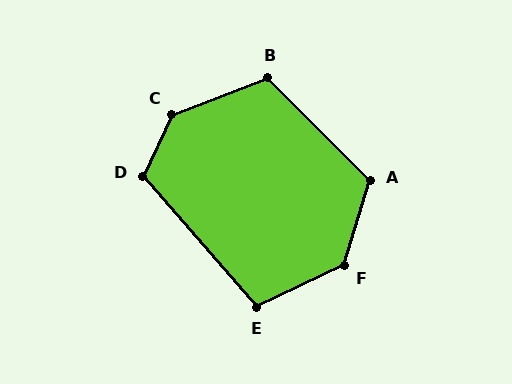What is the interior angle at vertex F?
Approximately 132 degrees (obtuse).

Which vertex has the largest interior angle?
C, at approximately 136 degrees.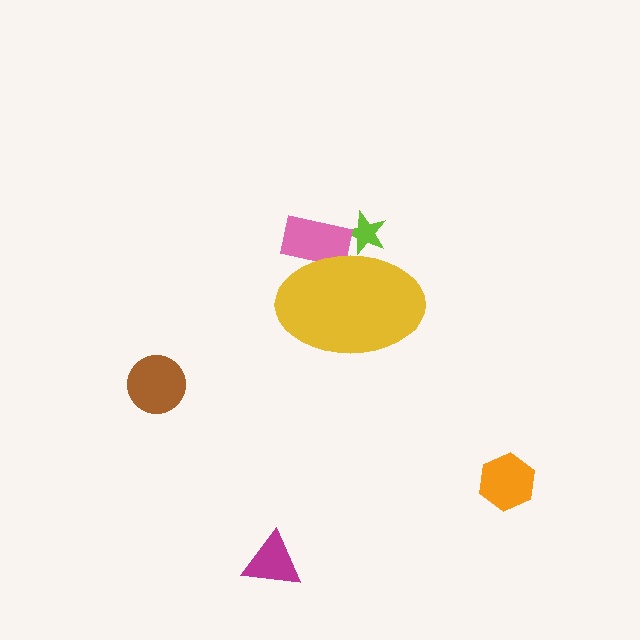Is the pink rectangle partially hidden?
Yes, the pink rectangle is partially hidden behind the yellow ellipse.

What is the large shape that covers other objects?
A yellow ellipse.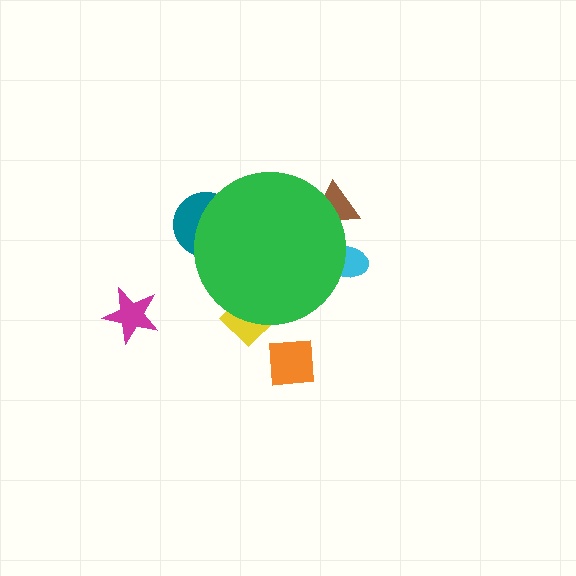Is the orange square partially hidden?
No, the orange square is fully visible.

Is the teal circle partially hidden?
Yes, the teal circle is partially hidden behind the green circle.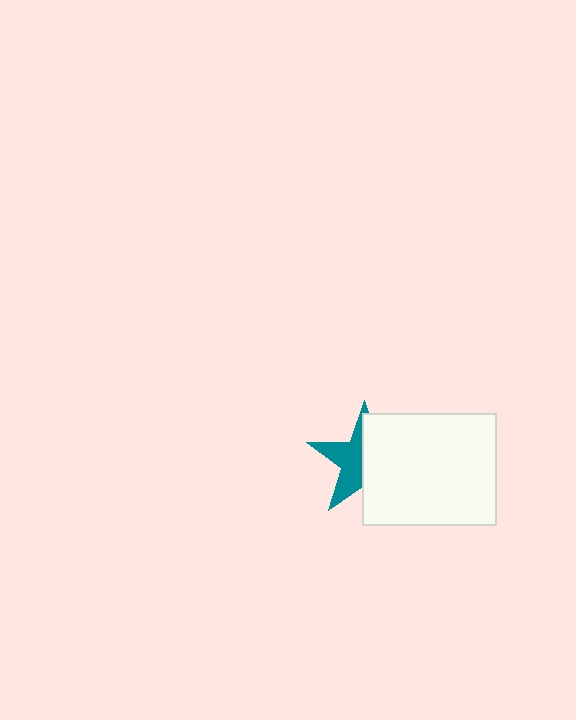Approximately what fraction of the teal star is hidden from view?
Roughly 54% of the teal star is hidden behind the white rectangle.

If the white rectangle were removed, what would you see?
You would see the complete teal star.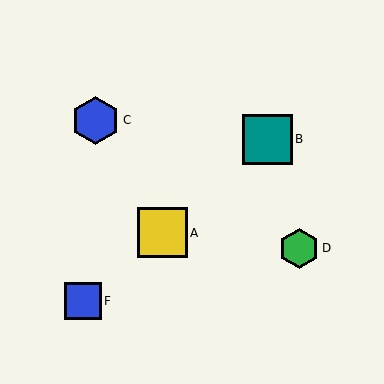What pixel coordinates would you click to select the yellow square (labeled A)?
Click at (162, 233) to select the yellow square A.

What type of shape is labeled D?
Shape D is a green hexagon.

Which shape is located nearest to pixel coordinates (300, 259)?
The green hexagon (labeled D) at (299, 248) is nearest to that location.